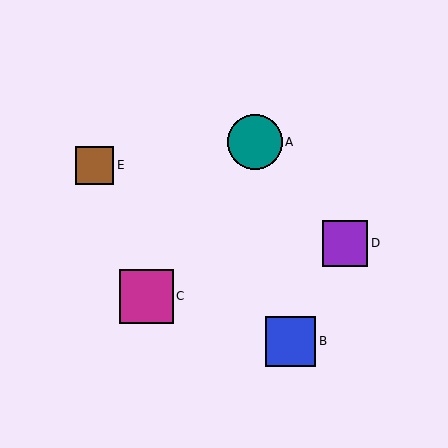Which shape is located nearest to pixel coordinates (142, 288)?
The magenta square (labeled C) at (146, 296) is nearest to that location.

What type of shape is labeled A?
Shape A is a teal circle.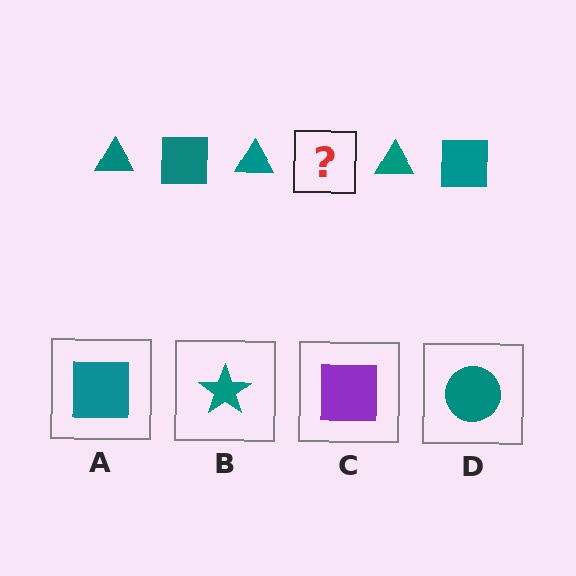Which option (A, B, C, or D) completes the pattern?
A.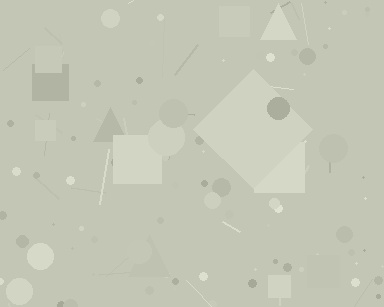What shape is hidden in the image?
A diamond is hidden in the image.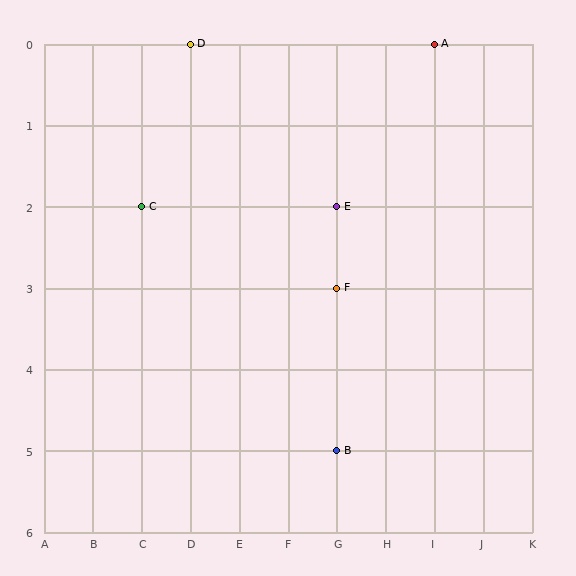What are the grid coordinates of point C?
Point C is at grid coordinates (C, 2).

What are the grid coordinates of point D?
Point D is at grid coordinates (D, 0).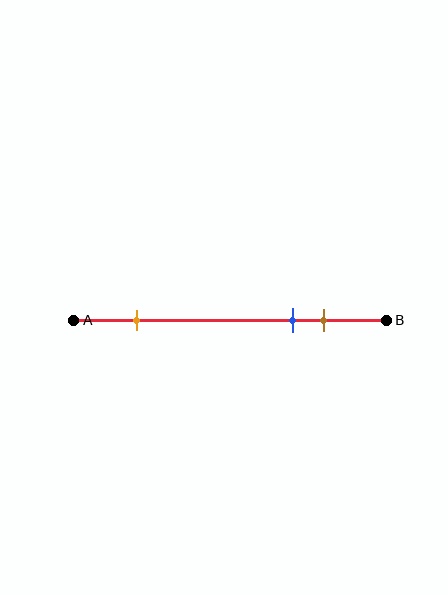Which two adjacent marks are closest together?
The blue and brown marks are the closest adjacent pair.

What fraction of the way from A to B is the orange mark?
The orange mark is approximately 20% (0.2) of the way from A to B.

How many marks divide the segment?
There are 3 marks dividing the segment.